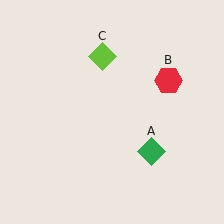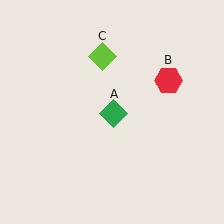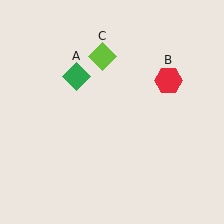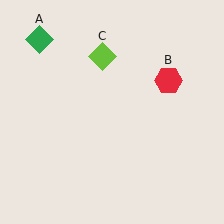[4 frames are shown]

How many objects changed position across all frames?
1 object changed position: green diamond (object A).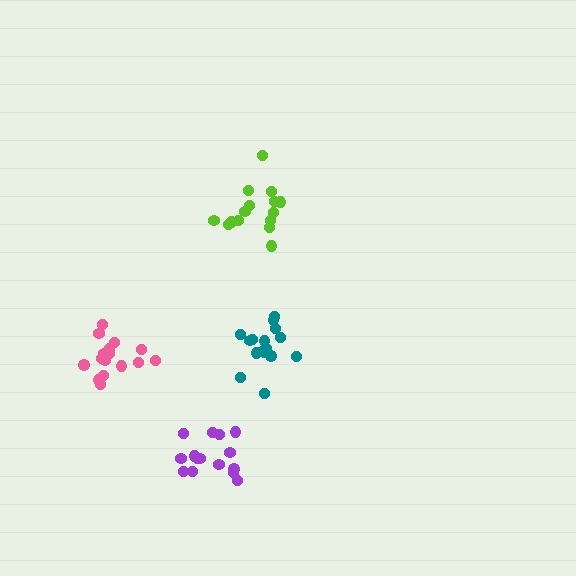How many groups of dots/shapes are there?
There are 4 groups.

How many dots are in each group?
Group 1: 15 dots, Group 2: 15 dots, Group 3: 16 dots, Group 4: 16 dots (62 total).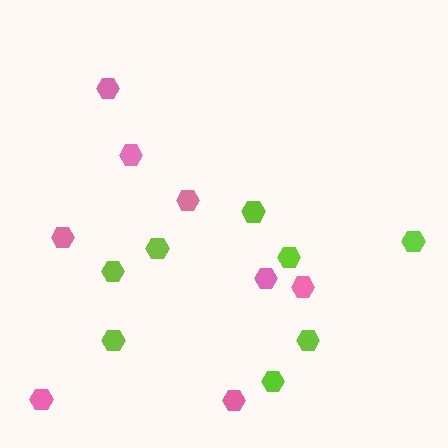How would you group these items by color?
There are 2 groups: one group of pink hexagons (8) and one group of lime hexagons (8).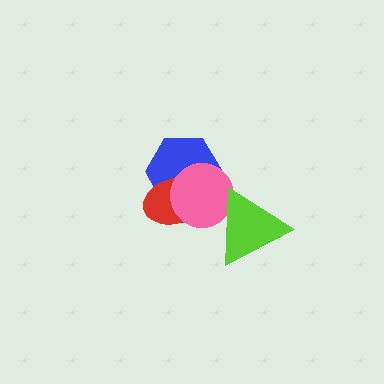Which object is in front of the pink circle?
The lime triangle is in front of the pink circle.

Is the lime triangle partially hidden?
No, no other shape covers it.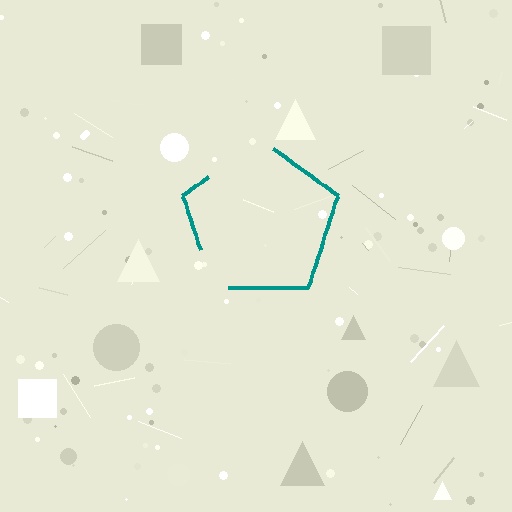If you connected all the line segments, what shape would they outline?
They would outline a pentagon.